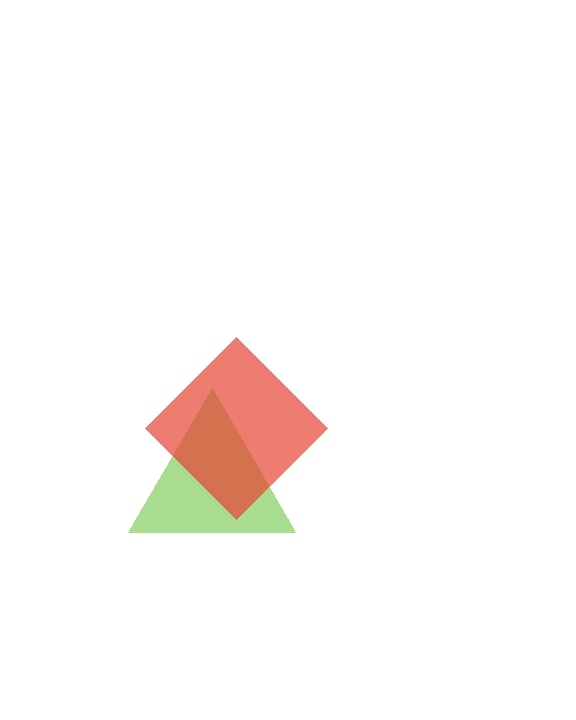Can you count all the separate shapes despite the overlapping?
Yes, there are 2 separate shapes.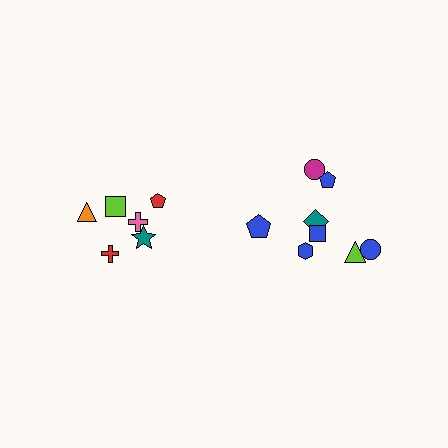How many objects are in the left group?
There are 6 objects.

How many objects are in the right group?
There are 8 objects.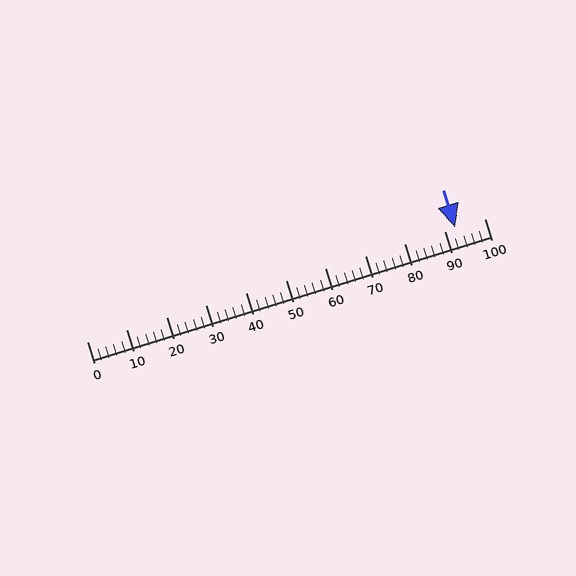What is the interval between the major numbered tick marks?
The major tick marks are spaced 10 units apart.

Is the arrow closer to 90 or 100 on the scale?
The arrow is closer to 90.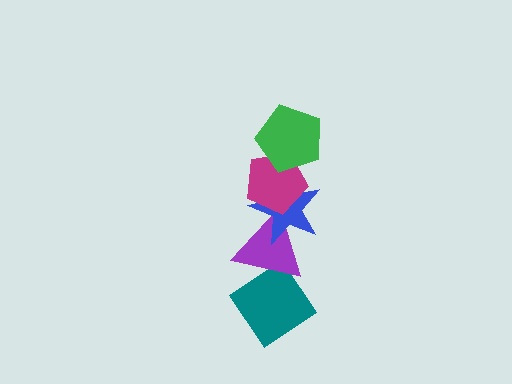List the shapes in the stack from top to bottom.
From top to bottom: the green pentagon, the magenta pentagon, the blue star, the purple triangle, the teal diamond.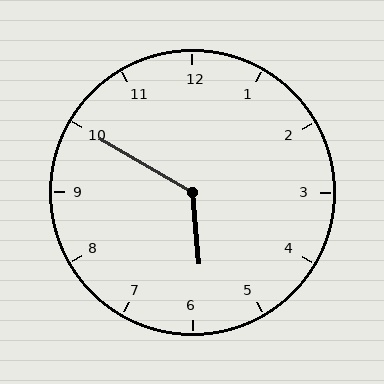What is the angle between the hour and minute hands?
Approximately 125 degrees.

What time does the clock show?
5:50.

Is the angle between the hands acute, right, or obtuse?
It is obtuse.